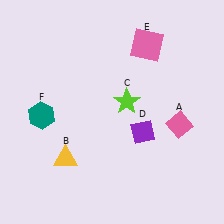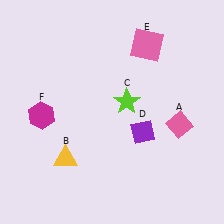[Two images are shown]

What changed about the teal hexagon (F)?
In Image 1, F is teal. In Image 2, it changed to magenta.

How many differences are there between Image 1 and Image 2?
There is 1 difference between the two images.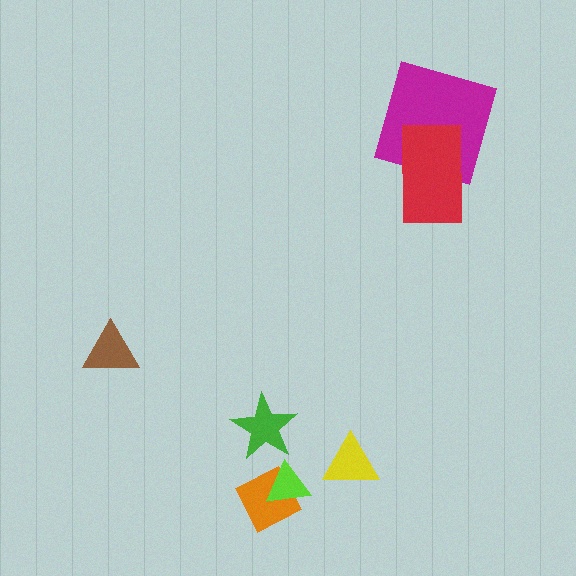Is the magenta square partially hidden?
Yes, it is partially covered by another shape.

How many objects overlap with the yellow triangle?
0 objects overlap with the yellow triangle.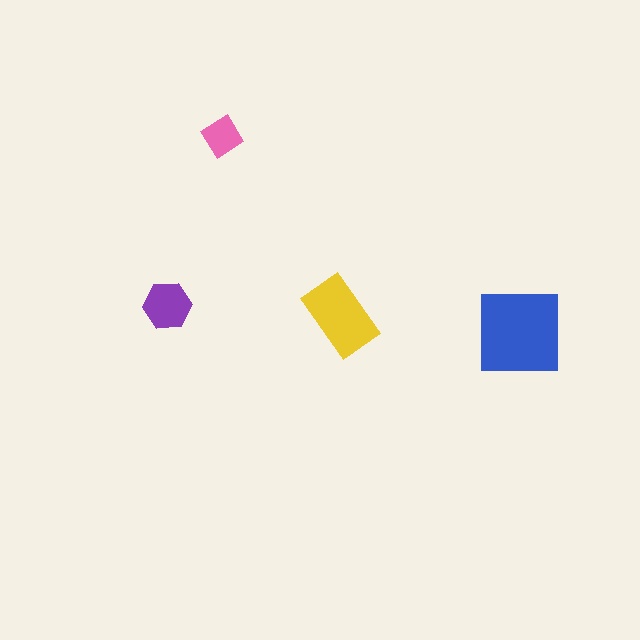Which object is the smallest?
The pink diamond.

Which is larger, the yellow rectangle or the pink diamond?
The yellow rectangle.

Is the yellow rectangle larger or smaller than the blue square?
Smaller.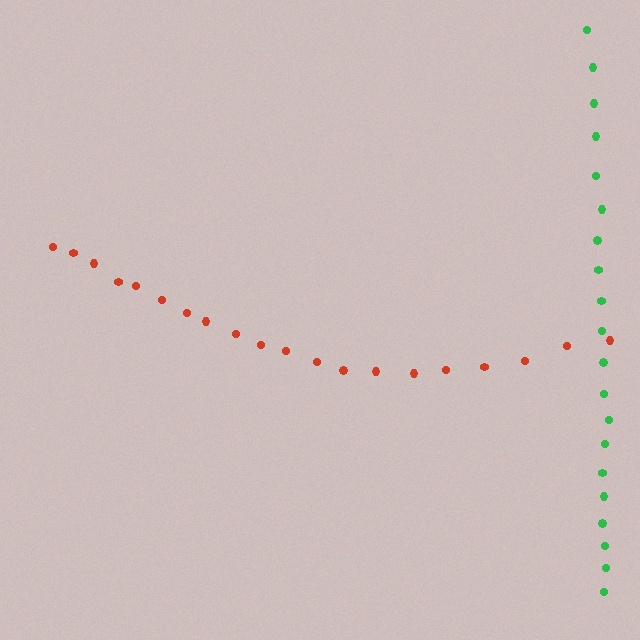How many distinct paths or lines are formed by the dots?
There are 2 distinct paths.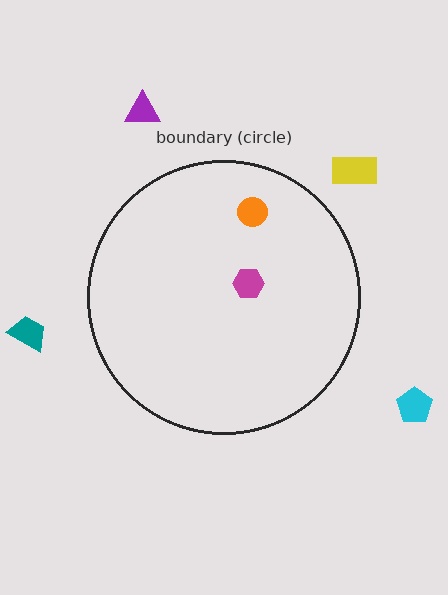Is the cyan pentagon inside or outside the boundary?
Outside.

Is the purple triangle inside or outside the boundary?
Outside.